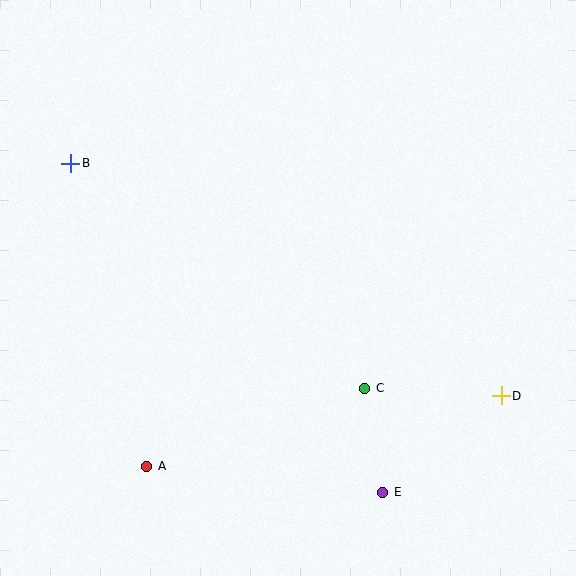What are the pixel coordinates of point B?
Point B is at (71, 163).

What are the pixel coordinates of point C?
Point C is at (365, 388).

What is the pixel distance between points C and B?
The distance between C and B is 370 pixels.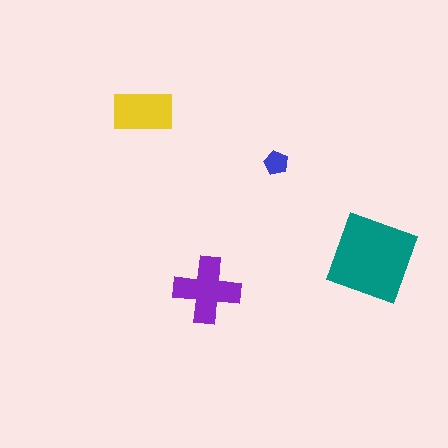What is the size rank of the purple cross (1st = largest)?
2nd.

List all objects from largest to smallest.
The teal square, the purple cross, the yellow rectangle, the blue pentagon.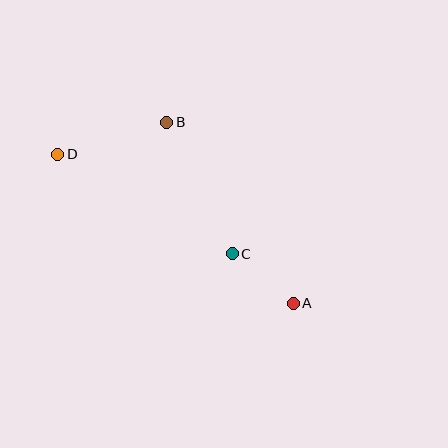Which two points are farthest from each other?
Points A and D are farthest from each other.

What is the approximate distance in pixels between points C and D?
The distance between C and D is approximately 201 pixels.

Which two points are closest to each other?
Points A and C are closest to each other.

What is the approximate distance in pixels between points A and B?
The distance between A and B is approximately 221 pixels.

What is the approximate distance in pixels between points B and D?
The distance between B and D is approximately 114 pixels.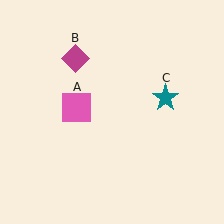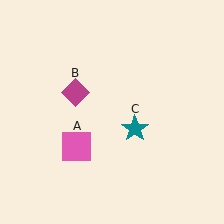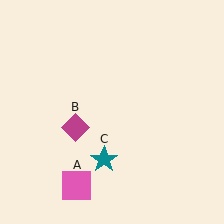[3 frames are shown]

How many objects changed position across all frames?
3 objects changed position: pink square (object A), magenta diamond (object B), teal star (object C).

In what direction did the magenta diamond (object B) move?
The magenta diamond (object B) moved down.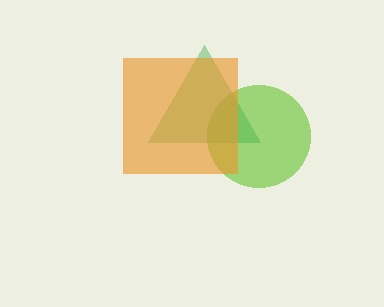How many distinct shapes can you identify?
There are 3 distinct shapes: a lime circle, a green triangle, an orange square.